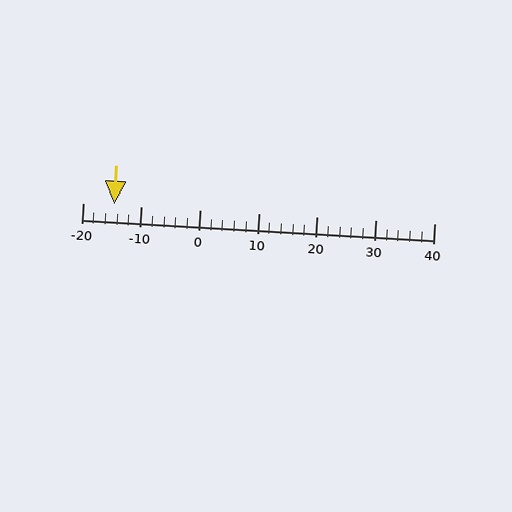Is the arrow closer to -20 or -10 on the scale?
The arrow is closer to -10.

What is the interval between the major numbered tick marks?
The major tick marks are spaced 10 units apart.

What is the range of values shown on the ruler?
The ruler shows values from -20 to 40.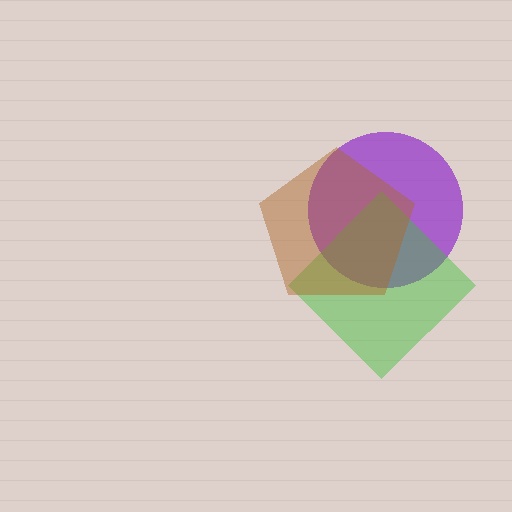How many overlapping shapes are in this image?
There are 3 overlapping shapes in the image.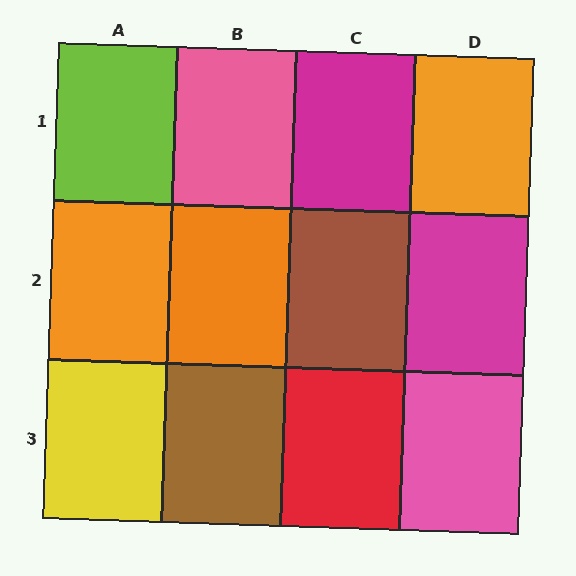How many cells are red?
1 cell is red.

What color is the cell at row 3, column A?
Yellow.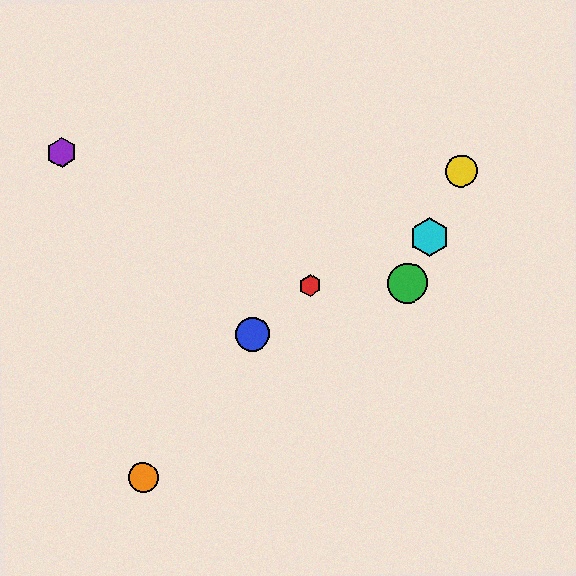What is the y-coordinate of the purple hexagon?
The purple hexagon is at y≈153.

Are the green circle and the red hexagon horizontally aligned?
Yes, both are at y≈283.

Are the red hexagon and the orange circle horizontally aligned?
No, the red hexagon is at y≈285 and the orange circle is at y≈478.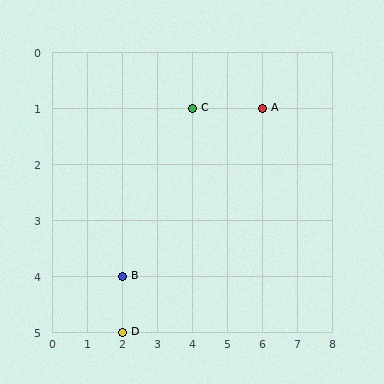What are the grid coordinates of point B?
Point B is at grid coordinates (2, 4).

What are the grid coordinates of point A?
Point A is at grid coordinates (6, 1).